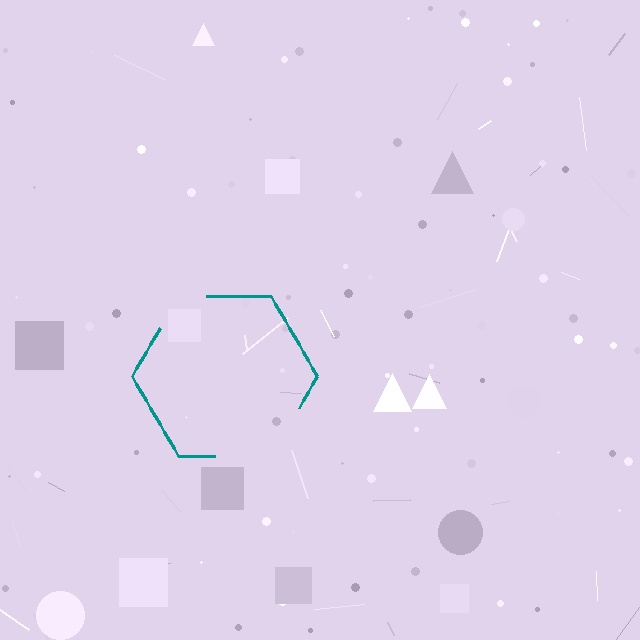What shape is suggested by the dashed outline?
The dashed outline suggests a hexagon.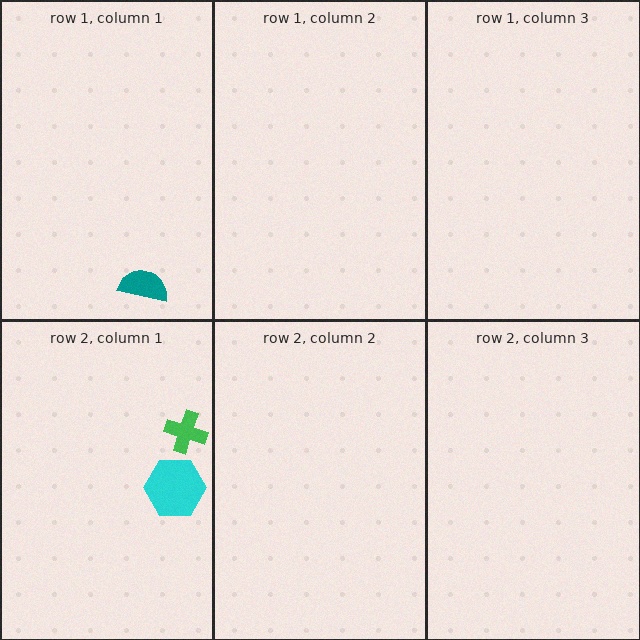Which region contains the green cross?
The row 2, column 1 region.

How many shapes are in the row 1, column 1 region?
1.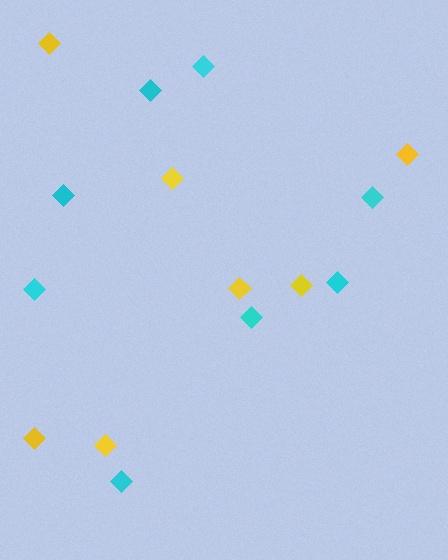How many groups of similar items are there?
There are 2 groups: one group of yellow diamonds (7) and one group of cyan diamonds (8).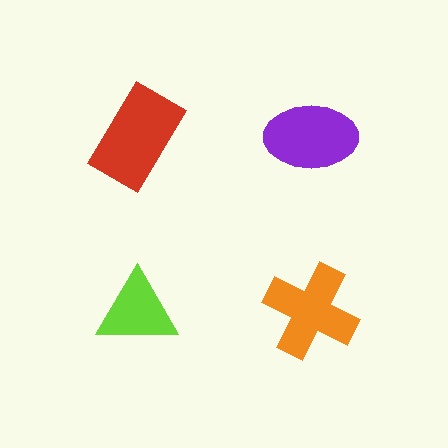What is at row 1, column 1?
A red rectangle.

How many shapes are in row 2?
2 shapes.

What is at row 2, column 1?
A lime triangle.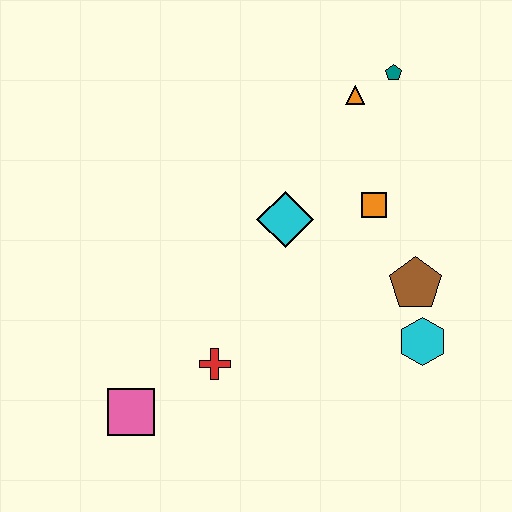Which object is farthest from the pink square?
The teal pentagon is farthest from the pink square.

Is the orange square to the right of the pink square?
Yes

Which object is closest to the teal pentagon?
The orange triangle is closest to the teal pentagon.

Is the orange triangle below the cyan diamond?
No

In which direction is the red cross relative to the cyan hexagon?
The red cross is to the left of the cyan hexagon.